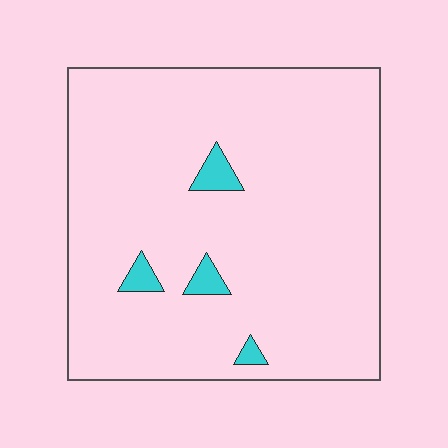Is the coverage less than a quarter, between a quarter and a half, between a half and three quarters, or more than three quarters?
Less than a quarter.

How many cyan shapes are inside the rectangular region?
4.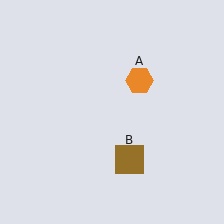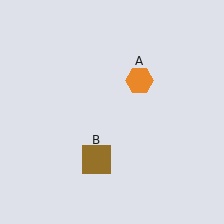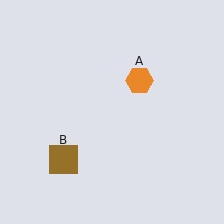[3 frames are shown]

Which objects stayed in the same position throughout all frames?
Orange hexagon (object A) remained stationary.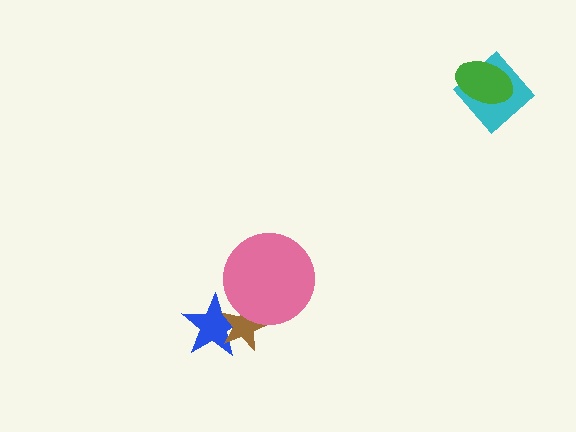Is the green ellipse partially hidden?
No, no other shape covers it.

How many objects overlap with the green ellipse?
1 object overlaps with the green ellipse.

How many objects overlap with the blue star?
1 object overlaps with the blue star.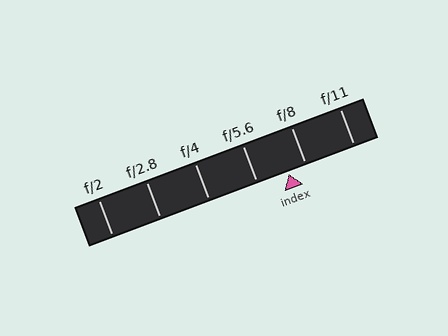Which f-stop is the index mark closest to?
The index mark is closest to f/8.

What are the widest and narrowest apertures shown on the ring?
The widest aperture shown is f/2 and the narrowest is f/11.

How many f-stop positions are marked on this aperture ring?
There are 6 f-stop positions marked.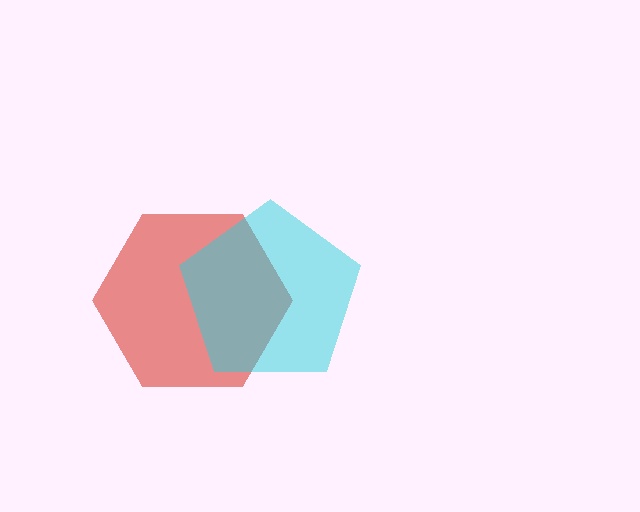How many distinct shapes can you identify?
There are 2 distinct shapes: a red hexagon, a cyan pentagon.